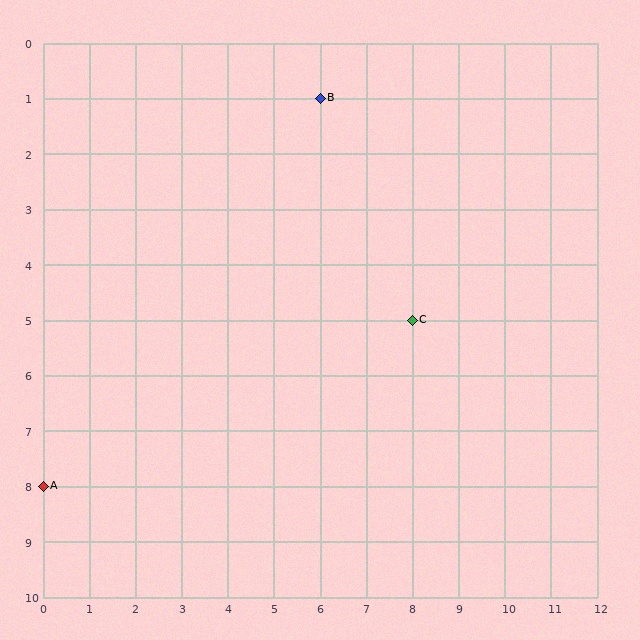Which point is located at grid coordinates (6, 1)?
Point B is at (6, 1).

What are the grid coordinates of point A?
Point A is at grid coordinates (0, 8).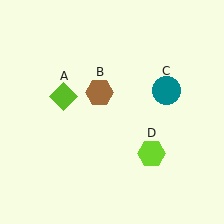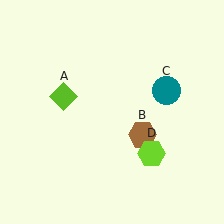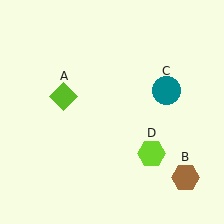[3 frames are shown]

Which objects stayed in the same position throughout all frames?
Lime diamond (object A) and teal circle (object C) and lime hexagon (object D) remained stationary.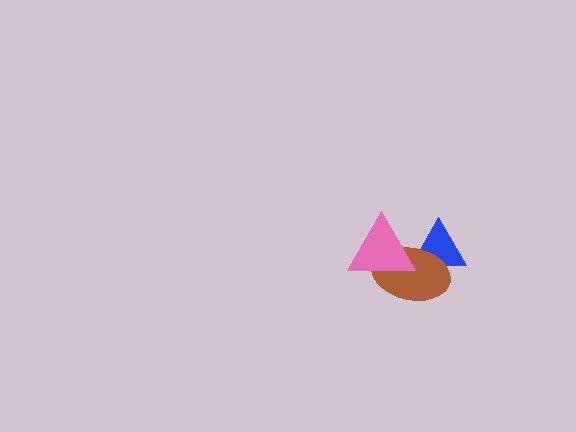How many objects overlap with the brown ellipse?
2 objects overlap with the brown ellipse.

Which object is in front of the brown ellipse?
The pink triangle is in front of the brown ellipse.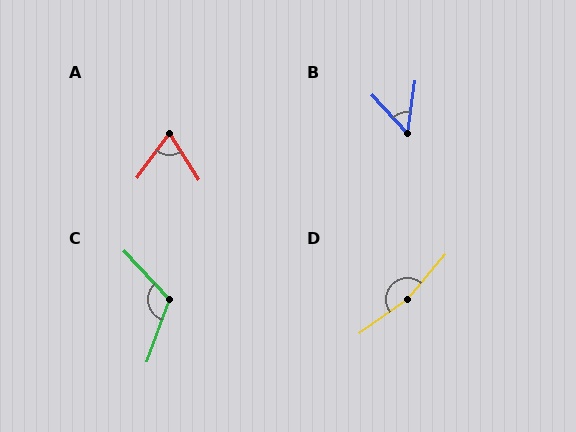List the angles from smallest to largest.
B (51°), A (69°), C (118°), D (166°).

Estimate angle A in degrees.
Approximately 69 degrees.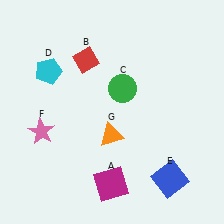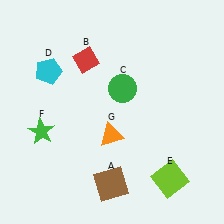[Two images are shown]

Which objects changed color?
A changed from magenta to brown. E changed from blue to lime. F changed from pink to green.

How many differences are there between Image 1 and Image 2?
There are 3 differences between the two images.